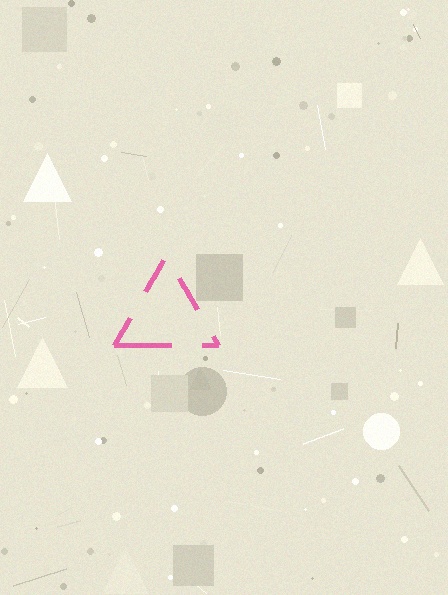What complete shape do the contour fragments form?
The contour fragments form a triangle.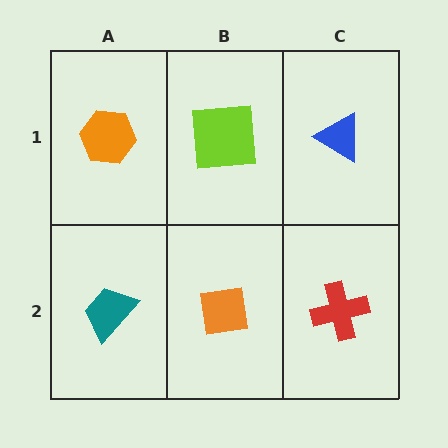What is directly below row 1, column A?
A teal trapezoid.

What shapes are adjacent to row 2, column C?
A blue triangle (row 1, column C), an orange square (row 2, column B).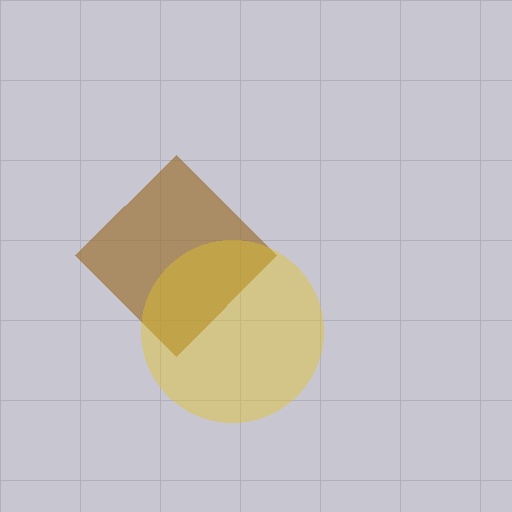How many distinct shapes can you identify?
There are 2 distinct shapes: a brown diamond, a yellow circle.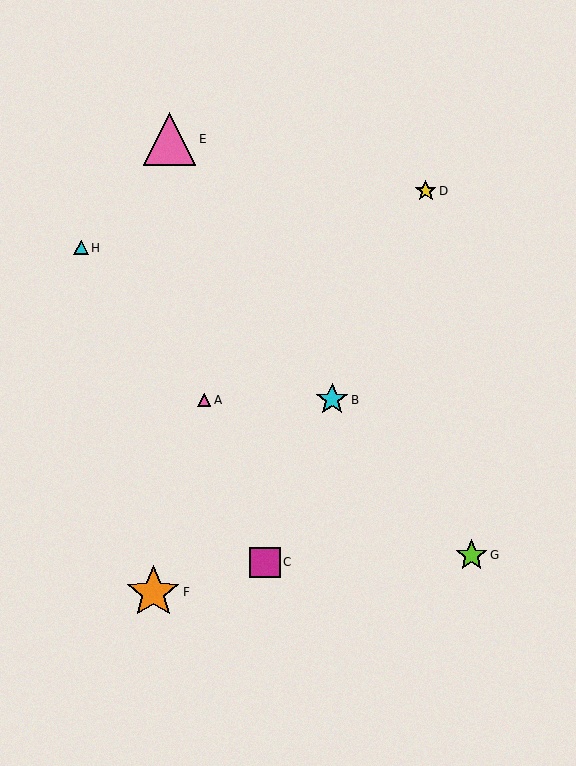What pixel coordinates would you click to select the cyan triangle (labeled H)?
Click at (81, 248) to select the cyan triangle H.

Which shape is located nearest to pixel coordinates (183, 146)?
The pink triangle (labeled E) at (169, 139) is nearest to that location.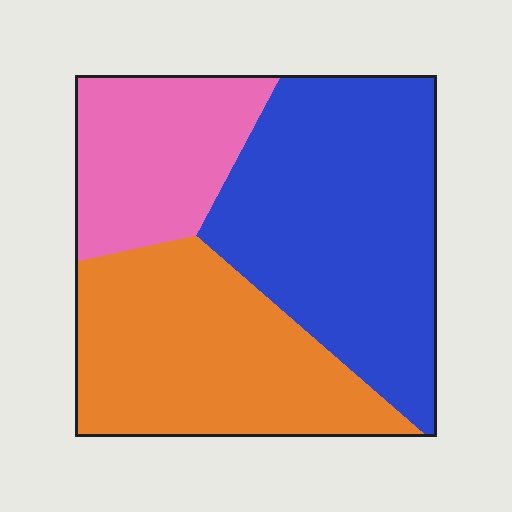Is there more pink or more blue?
Blue.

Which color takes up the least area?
Pink, at roughly 20%.